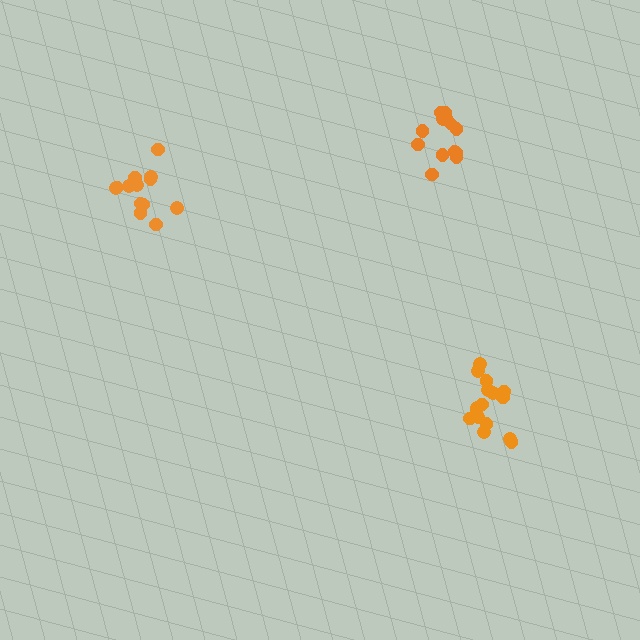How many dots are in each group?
Group 1: 13 dots, Group 2: 16 dots, Group 3: 13 dots (42 total).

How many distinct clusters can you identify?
There are 3 distinct clusters.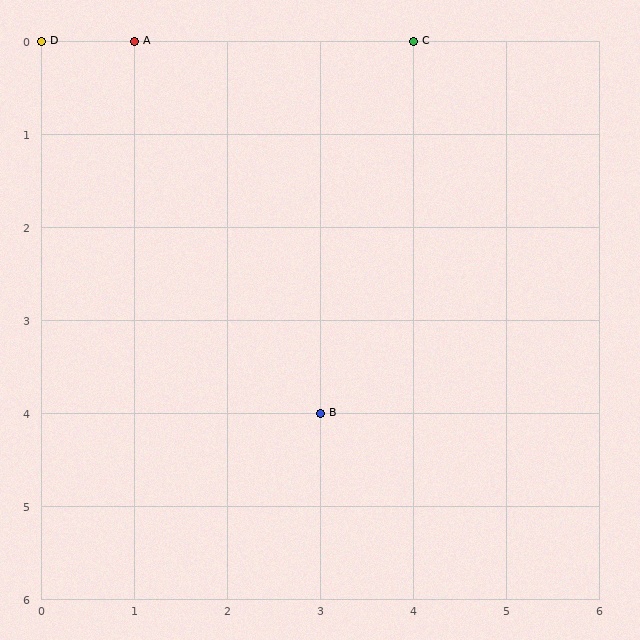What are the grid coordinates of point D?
Point D is at grid coordinates (0, 0).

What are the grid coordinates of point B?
Point B is at grid coordinates (3, 4).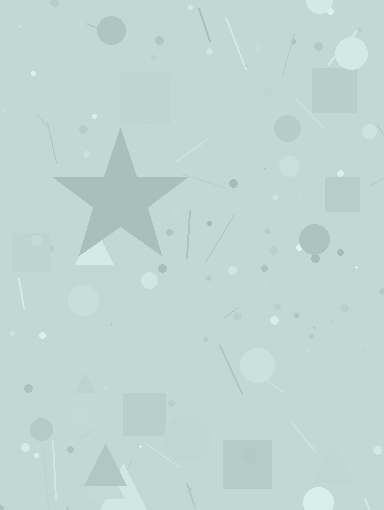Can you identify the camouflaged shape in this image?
The camouflaged shape is a star.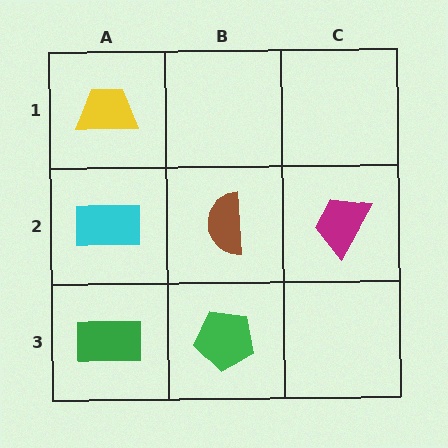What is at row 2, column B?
A brown semicircle.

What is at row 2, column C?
A magenta trapezoid.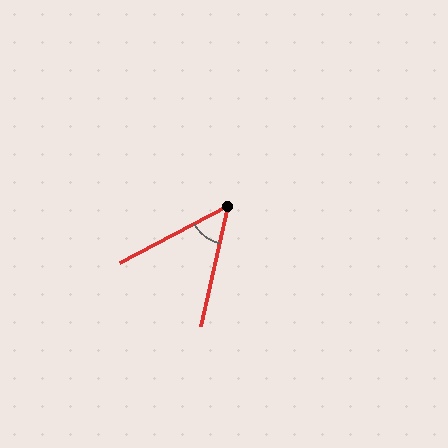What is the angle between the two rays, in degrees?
Approximately 49 degrees.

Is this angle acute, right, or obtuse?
It is acute.